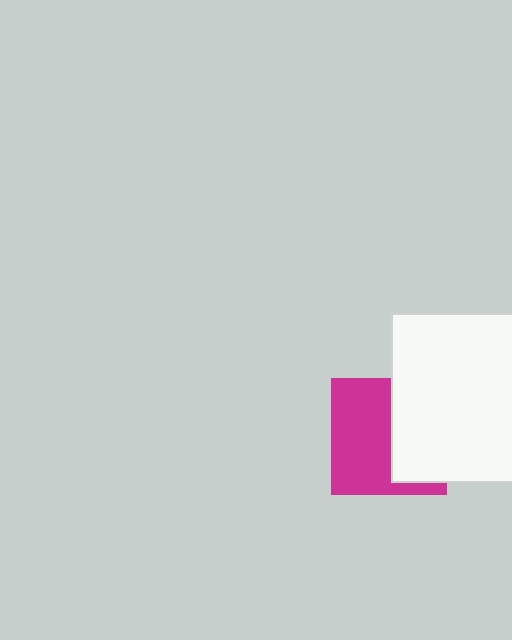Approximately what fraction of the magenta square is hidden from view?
Roughly 43% of the magenta square is hidden behind the white square.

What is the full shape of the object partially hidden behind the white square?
The partially hidden object is a magenta square.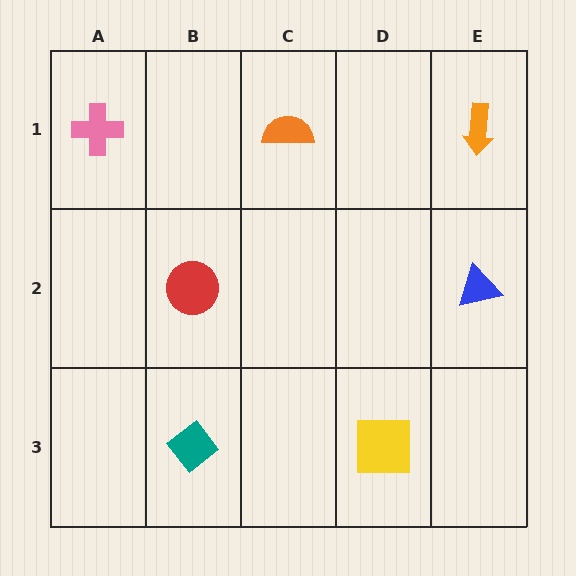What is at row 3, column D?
A yellow square.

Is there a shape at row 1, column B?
No, that cell is empty.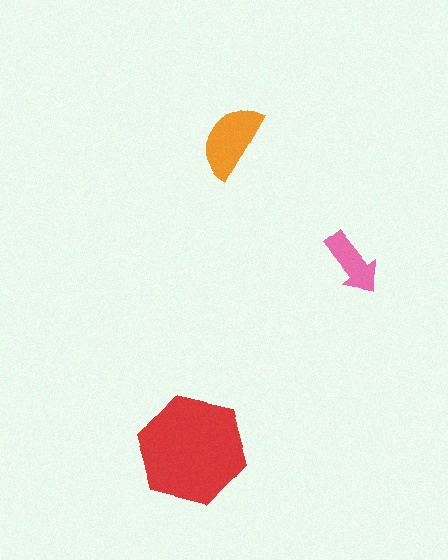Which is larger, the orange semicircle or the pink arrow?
The orange semicircle.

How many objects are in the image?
There are 3 objects in the image.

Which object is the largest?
The red hexagon.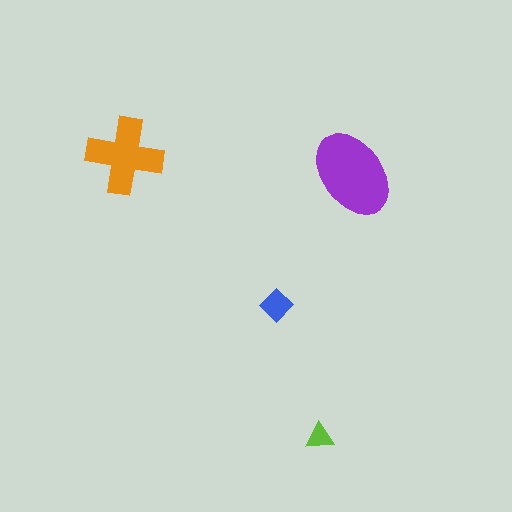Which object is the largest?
The purple ellipse.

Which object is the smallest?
The lime triangle.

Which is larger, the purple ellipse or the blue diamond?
The purple ellipse.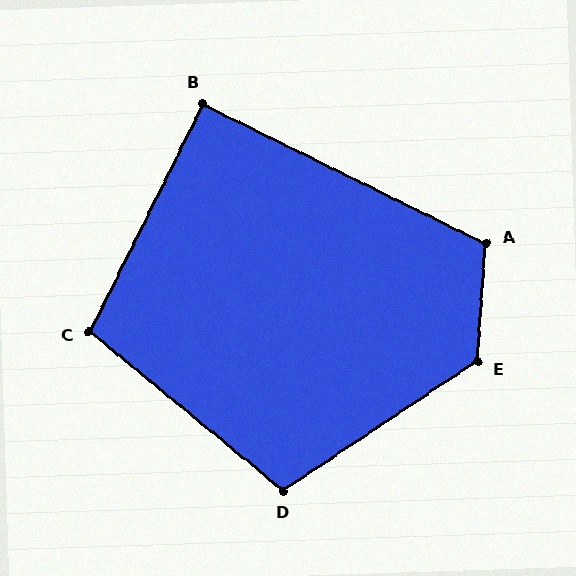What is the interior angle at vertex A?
Approximately 112 degrees (obtuse).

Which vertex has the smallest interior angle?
B, at approximately 90 degrees.